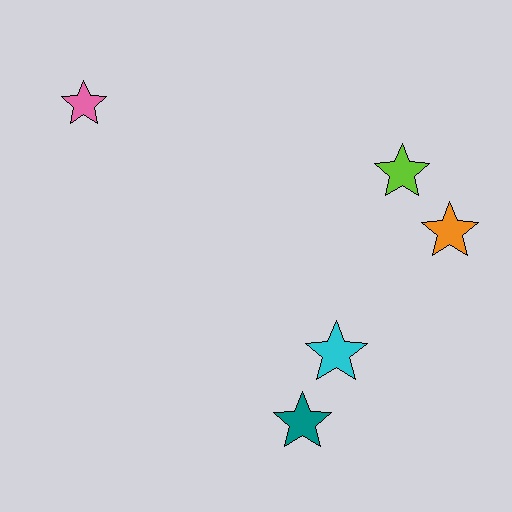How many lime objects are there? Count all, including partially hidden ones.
There is 1 lime object.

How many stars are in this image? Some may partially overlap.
There are 5 stars.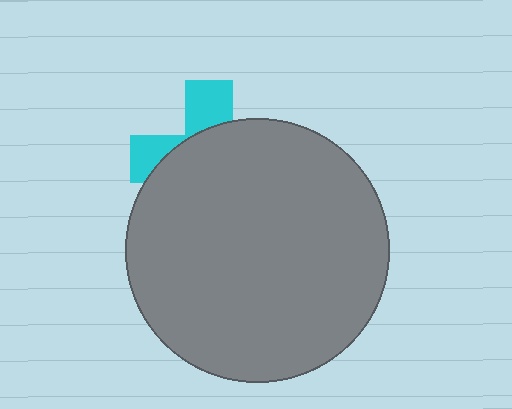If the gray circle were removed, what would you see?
You would see the complete cyan cross.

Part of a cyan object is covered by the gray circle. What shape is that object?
It is a cross.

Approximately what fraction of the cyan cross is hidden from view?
Roughly 69% of the cyan cross is hidden behind the gray circle.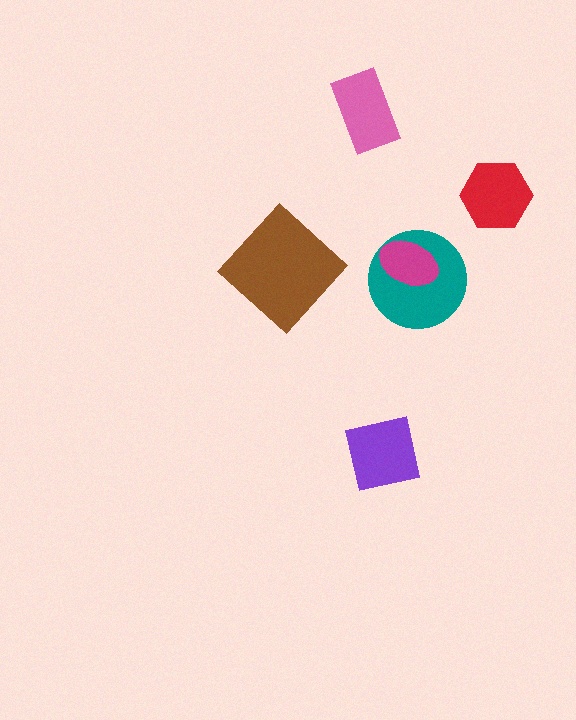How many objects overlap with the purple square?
0 objects overlap with the purple square.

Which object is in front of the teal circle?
The magenta ellipse is in front of the teal circle.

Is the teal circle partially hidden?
Yes, it is partially covered by another shape.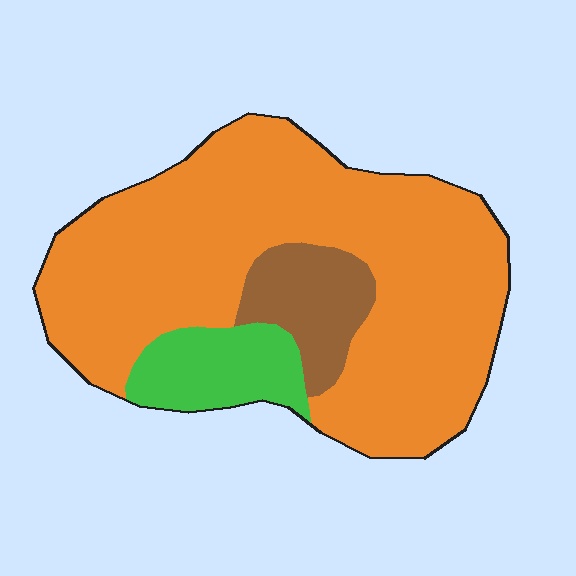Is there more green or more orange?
Orange.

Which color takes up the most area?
Orange, at roughly 75%.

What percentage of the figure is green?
Green covers about 10% of the figure.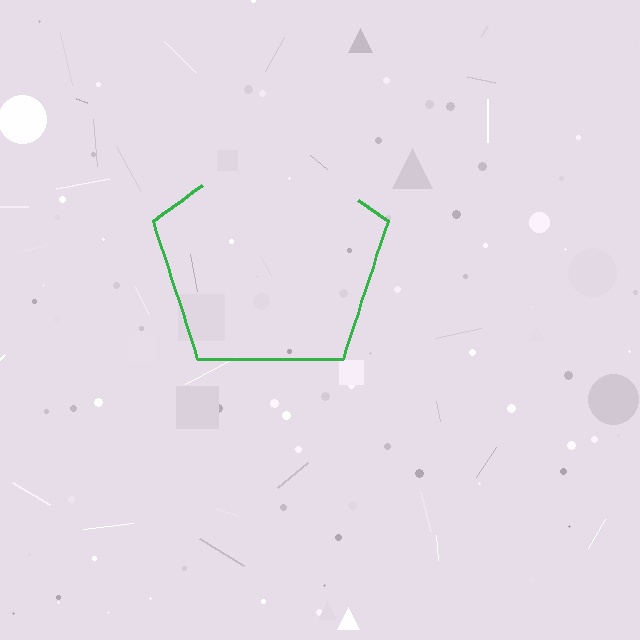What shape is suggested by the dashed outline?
The dashed outline suggests a pentagon.